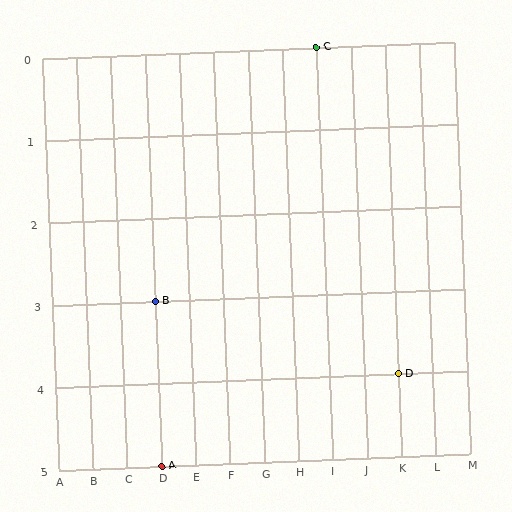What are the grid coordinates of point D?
Point D is at grid coordinates (K, 4).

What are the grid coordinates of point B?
Point B is at grid coordinates (D, 3).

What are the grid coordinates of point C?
Point C is at grid coordinates (I, 0).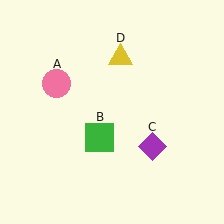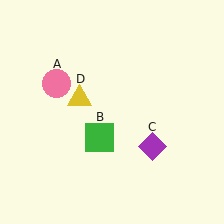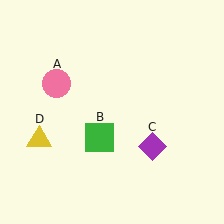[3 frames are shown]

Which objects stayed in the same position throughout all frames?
Pink circle (object A) and green square (object B) and purple diamond (object C) remained stationary.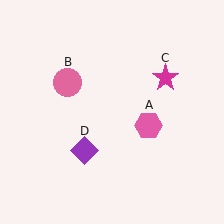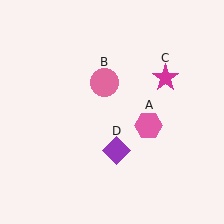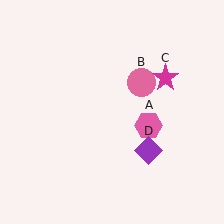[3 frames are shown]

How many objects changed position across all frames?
2 objects changed position: pink circle (object B), purple diamond (object D).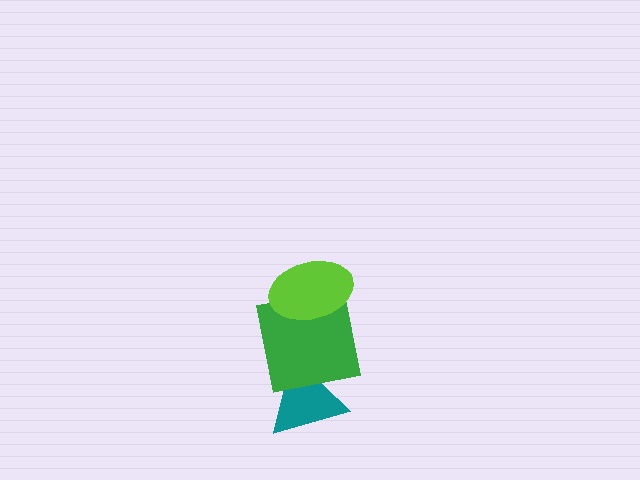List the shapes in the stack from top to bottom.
From top to bottom: the lime ellipse, the green square, the teal triangle.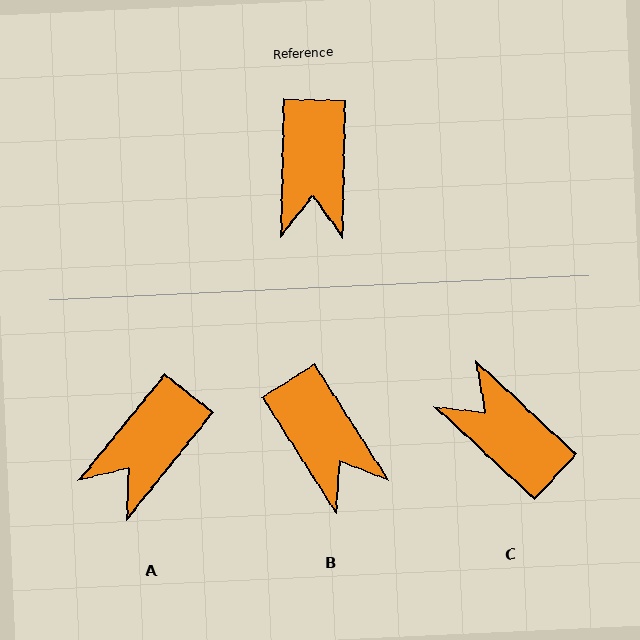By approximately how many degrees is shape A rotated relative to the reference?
Approximately 38 degrees clockwise.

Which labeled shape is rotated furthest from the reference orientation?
C, about 131 degrees away.